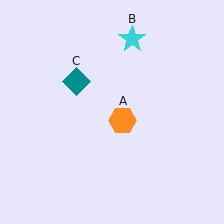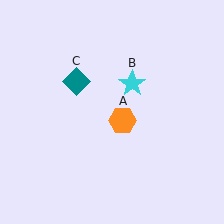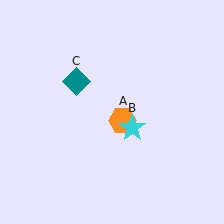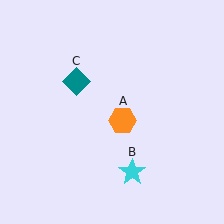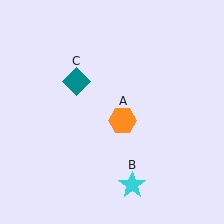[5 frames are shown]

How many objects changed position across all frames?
1 object changed position: cyan star (object B).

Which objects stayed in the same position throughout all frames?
Orange hexagon (object A) and teal diamond (object C) remained stationary.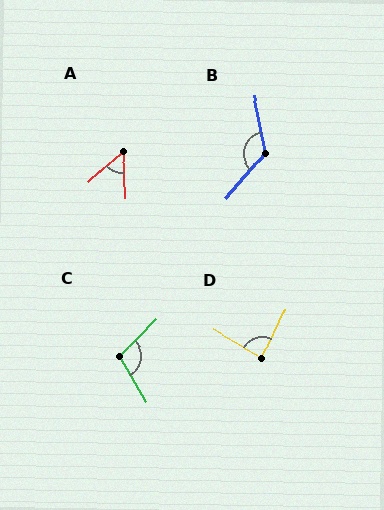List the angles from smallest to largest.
A (50°), D (85°), C (106°), B (128°).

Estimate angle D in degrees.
Approximately 85 degrees.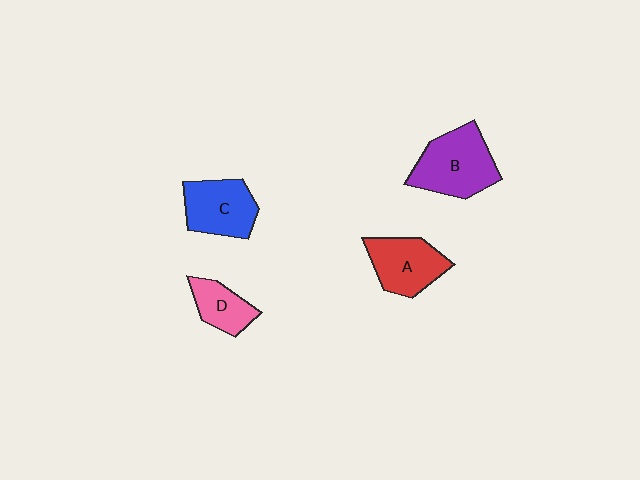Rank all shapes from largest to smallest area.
From largest to smallest: B (purple), C (blue), A (red), D (pink).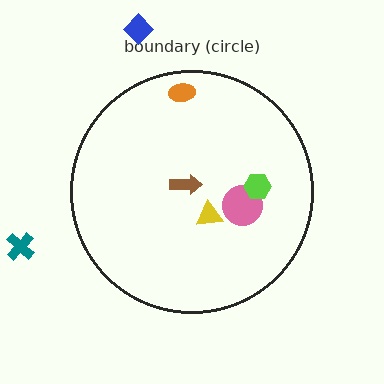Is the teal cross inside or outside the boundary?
Outside.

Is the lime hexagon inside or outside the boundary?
Inside.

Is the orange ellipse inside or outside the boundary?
Inside.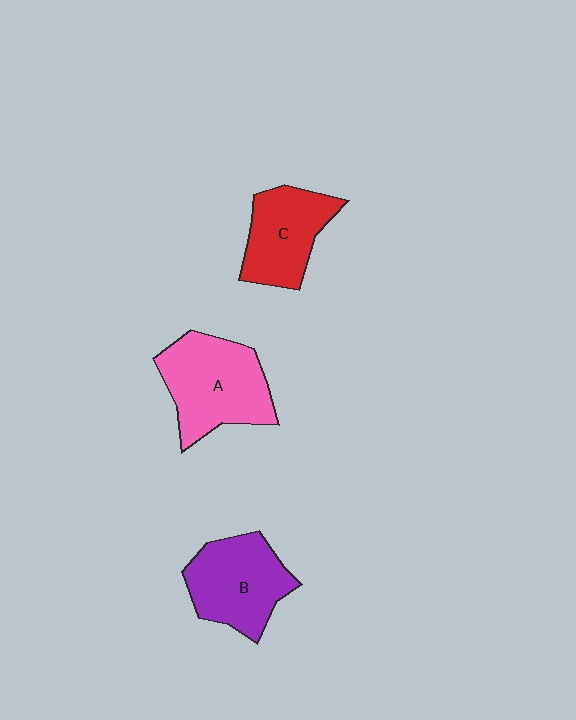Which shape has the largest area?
Shape A (pink).